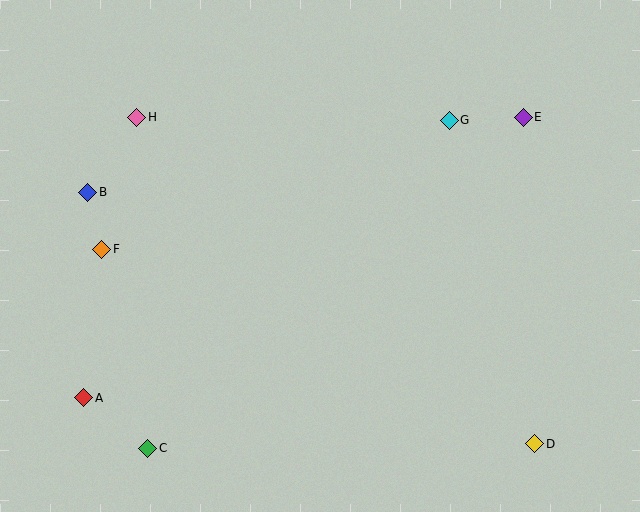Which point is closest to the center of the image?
Point G at (449, 120) is closest to the center.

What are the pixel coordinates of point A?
Point A is at (84, 398).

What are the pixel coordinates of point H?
Point H is at (137, 117).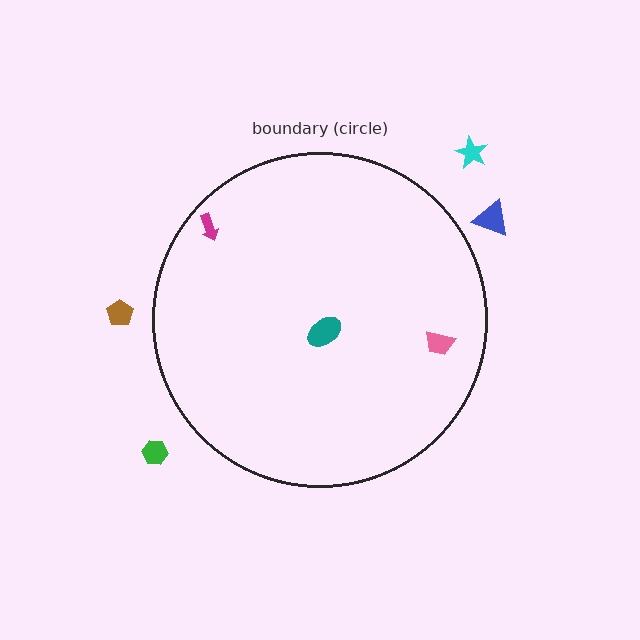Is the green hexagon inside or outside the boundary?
Outside.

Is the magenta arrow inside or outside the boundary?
Inside.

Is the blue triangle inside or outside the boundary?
Outside.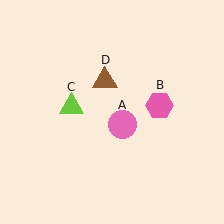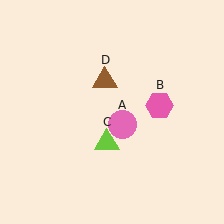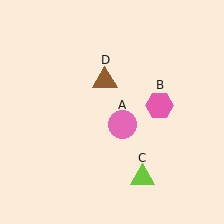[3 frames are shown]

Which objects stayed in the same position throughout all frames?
Pink circle (object A) and pink hexagon (object B) and brown triangle (object D) remained stationary.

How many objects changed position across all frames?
1 object changed position: lime triangle (object C).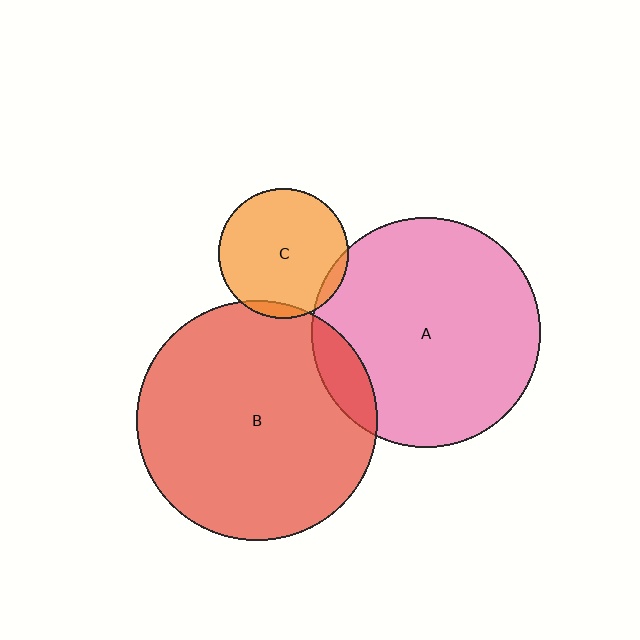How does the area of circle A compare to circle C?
Approximately 3.1 times.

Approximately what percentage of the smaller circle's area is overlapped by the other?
Approximately 5%.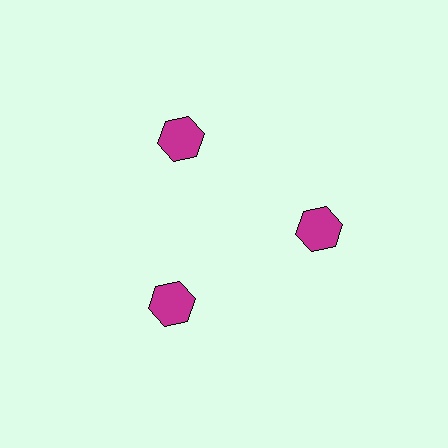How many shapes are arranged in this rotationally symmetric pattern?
There are 3 shapes, arranged in 3 groups of 1.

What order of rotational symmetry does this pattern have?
This pattern has 3-fold rotational symmetry.